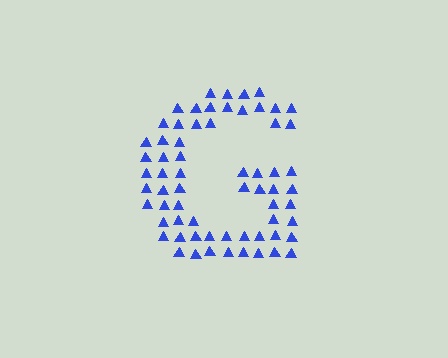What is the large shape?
The large shape is the letter G.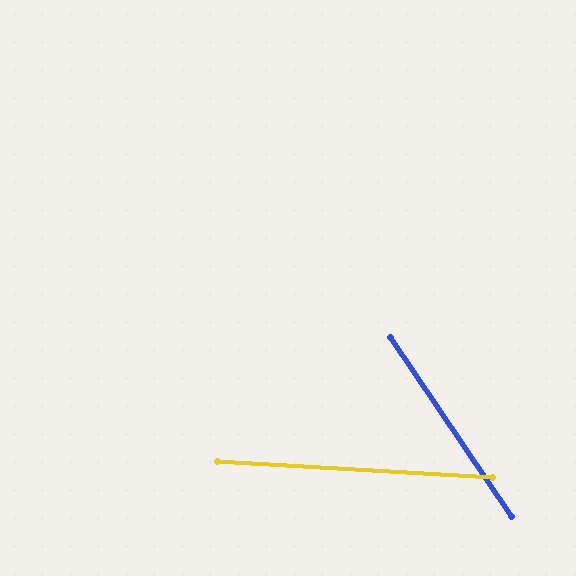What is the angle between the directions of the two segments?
Approximately 52 degrees.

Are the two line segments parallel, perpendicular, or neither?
Neither parallel nor perpendicular — they differ by about 52°.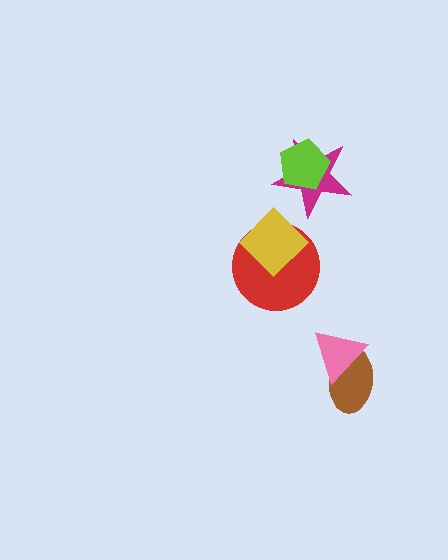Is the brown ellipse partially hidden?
Yes, it is partially covered by another shape.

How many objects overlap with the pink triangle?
1 object overlaps with the pink triangle.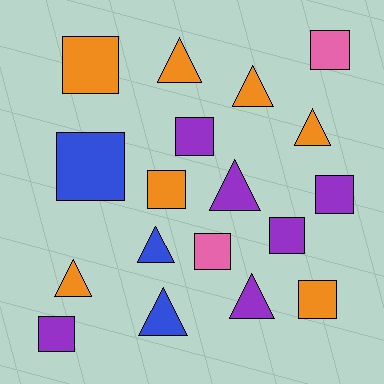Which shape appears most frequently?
Square, with 10 objects.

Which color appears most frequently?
Orange, with 7 objects.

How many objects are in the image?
There are 18 objects.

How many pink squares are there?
There are 2 pink squares.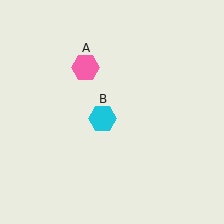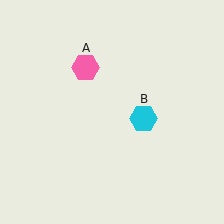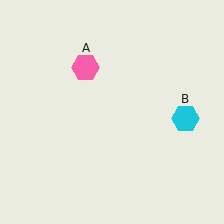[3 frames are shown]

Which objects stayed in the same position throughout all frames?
Pink hexagon (object A) remained stationary.